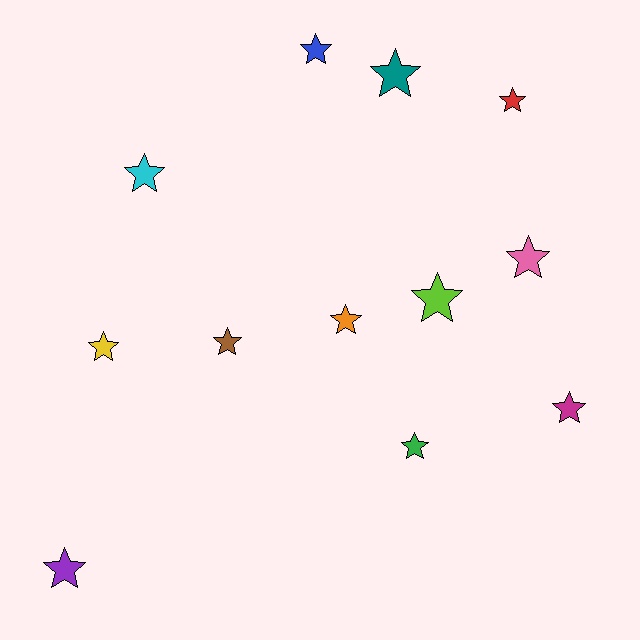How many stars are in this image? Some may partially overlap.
There are 12 stars.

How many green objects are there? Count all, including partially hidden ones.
There is 1 green object.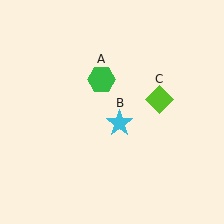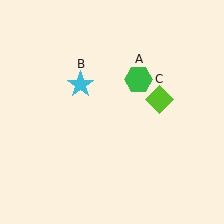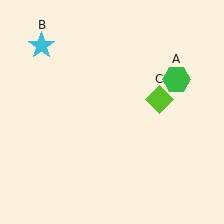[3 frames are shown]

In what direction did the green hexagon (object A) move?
The green hexagon (object A) moved right.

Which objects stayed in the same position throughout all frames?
Lime diamond (object C) remained stationary.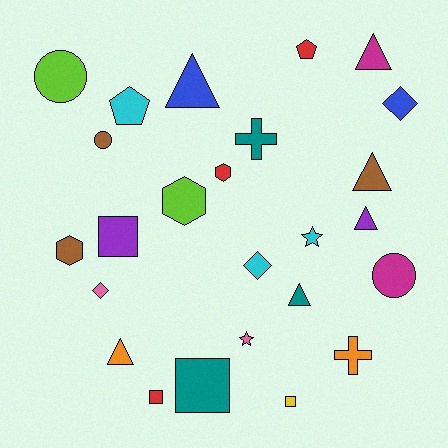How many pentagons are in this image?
There are 2 pentagons.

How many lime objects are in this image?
There are 2 lime objects.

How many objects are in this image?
There are 25 objects.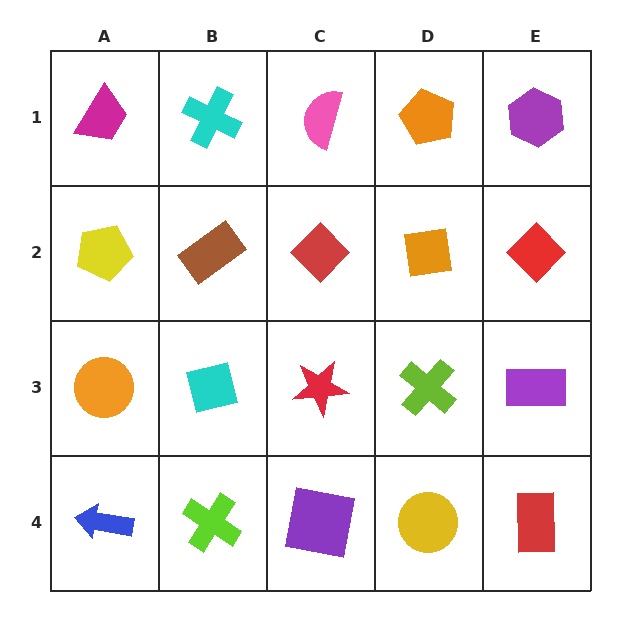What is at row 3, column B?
A cyan square.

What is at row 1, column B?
A cyan cross.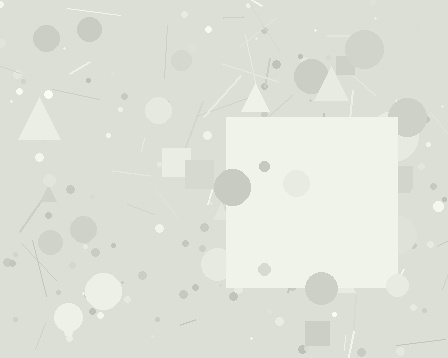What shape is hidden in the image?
A square is hidden in the image.